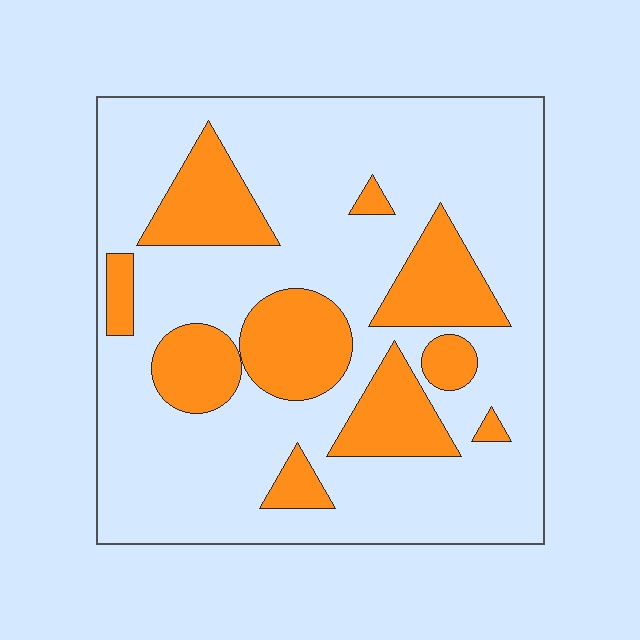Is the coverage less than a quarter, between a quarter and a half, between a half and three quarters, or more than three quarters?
Between a quarter and a half.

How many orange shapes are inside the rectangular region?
10.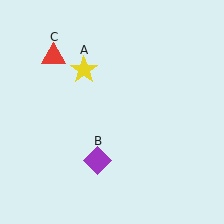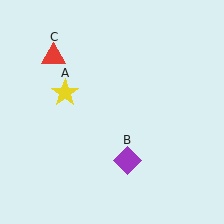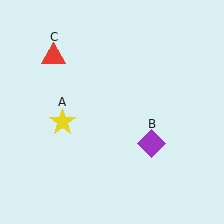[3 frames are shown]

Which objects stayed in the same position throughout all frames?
Red triangle (object C) remained stationary.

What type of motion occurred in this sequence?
The yellow star (object A), purple diamond (object B) rotated counterclockwise around the center of the scene.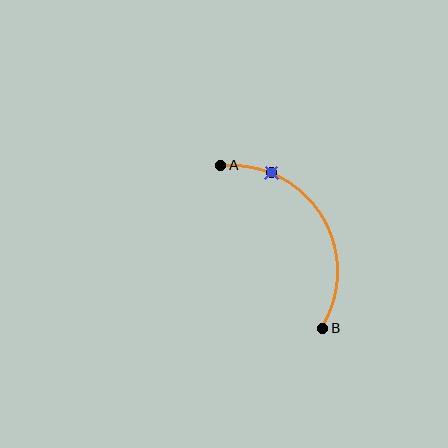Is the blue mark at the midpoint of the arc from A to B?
No. The blue mark lies on the arc but is closer to endpoint A. The arc midpoint would be at the point on the curve equidistant along the arc from both A and B.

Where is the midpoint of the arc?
The arc midpoint is the point on the curve farthest from the straight line joining A and B. It sits to the right of that line.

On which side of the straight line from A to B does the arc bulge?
The arc bulges to the right of the straight line connecting A and B.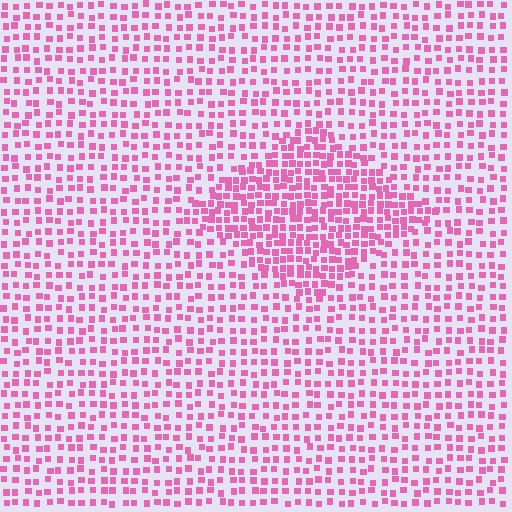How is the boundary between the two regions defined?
The boundary is defined by a change in element density (approximately 1.8x ratio). All elements are the same color, size, and shape.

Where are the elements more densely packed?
The elements are more densely packed inside the diamond boundary.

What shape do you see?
I see a diamond.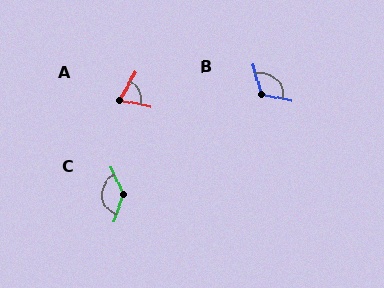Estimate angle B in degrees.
Approximately 118 degrees.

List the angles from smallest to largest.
A (72°), B (118°), C (137°).